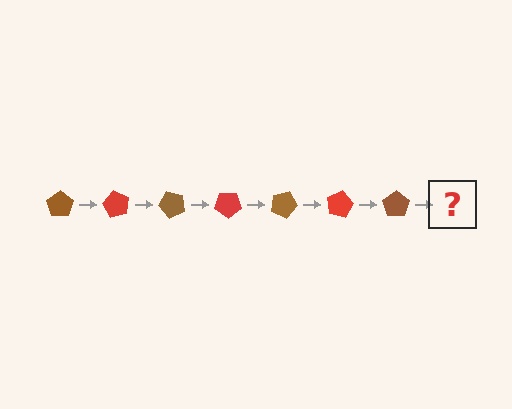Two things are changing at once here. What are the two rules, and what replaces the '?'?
The two rules are that it rotates 60 degrees each step and the color cycles through brown and red. The '?' should be a red pentagon, rotated 420 degrees from the start.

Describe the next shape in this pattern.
It should be a red pentagon, rotated 420 degrees from the start.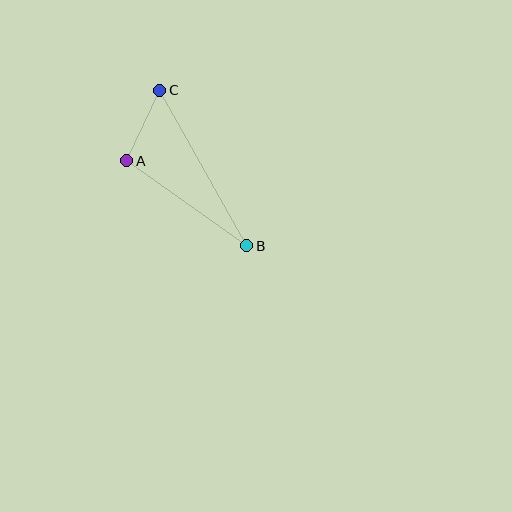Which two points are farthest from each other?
Points B and C are farthest from each other.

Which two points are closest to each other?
Points A and C are closest to each other.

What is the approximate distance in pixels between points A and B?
The distance between A and B is approximately 147 pixels.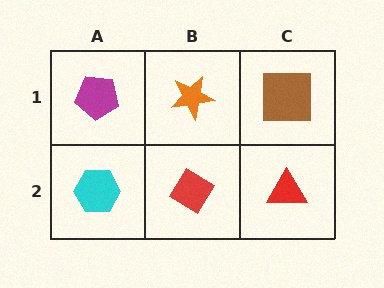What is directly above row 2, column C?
A brown square.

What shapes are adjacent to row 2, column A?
A magenta pentagon (row 1, column A), a red diamond (row 2, column B).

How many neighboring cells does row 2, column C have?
2.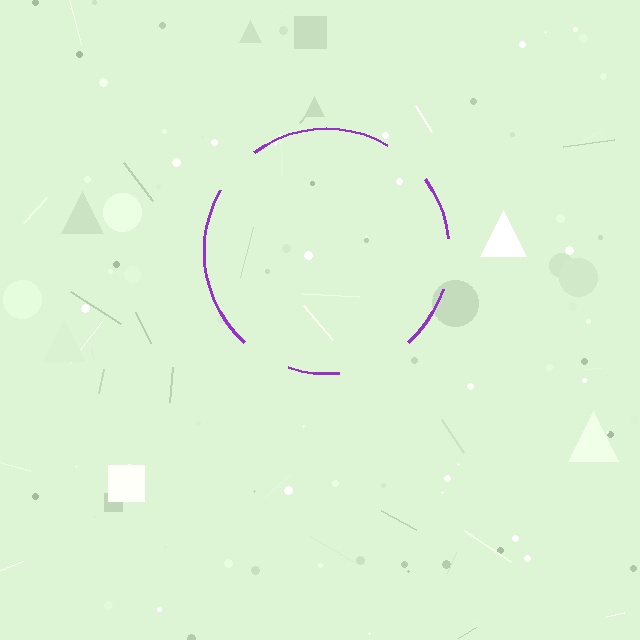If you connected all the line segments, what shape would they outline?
They would outline a circle.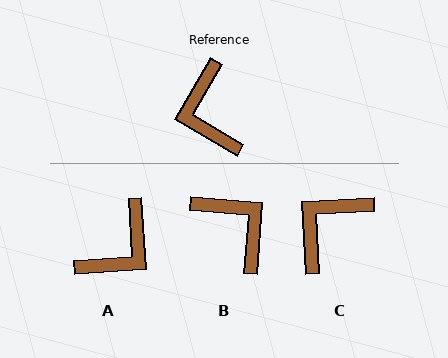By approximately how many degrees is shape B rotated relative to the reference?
Approximately 154 degrees clockwise.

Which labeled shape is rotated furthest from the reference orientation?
B, about 154 degrees away.